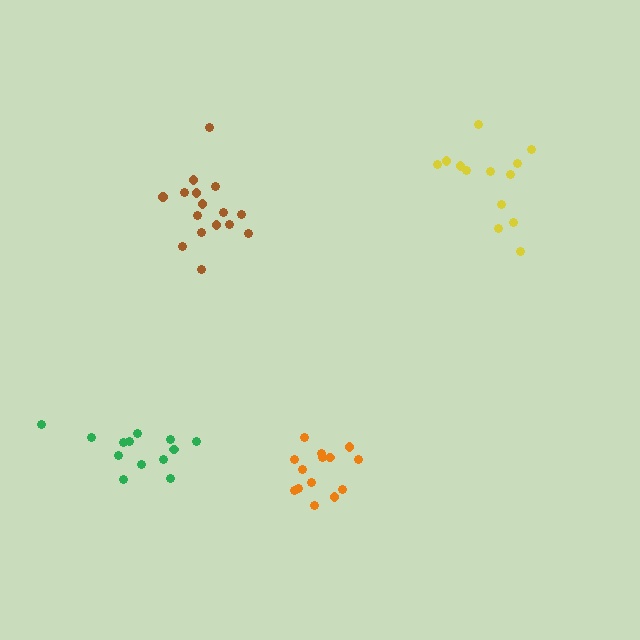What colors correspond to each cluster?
The clusters are colored: green, brown, orange, yellow.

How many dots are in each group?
Group 1: 13 dots, Group 2: 16 dots, Group 3: 14 dots, Group 4: 13 dots (56 total).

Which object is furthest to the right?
The yellow cluster is rightmost.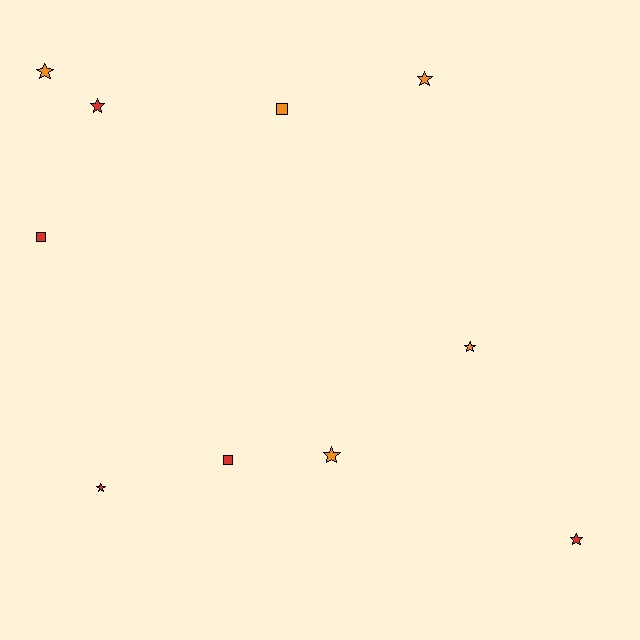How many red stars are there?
There are 3 red stars.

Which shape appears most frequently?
Star, with 7 objects.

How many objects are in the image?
There are 10 objects.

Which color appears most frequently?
Red, with 5 objects.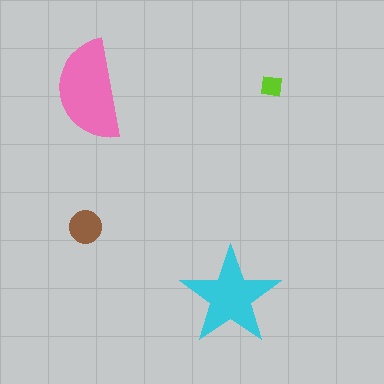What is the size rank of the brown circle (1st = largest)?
3rd.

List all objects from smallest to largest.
The lime square, the brown circle, the cyan star, the pink semicircle.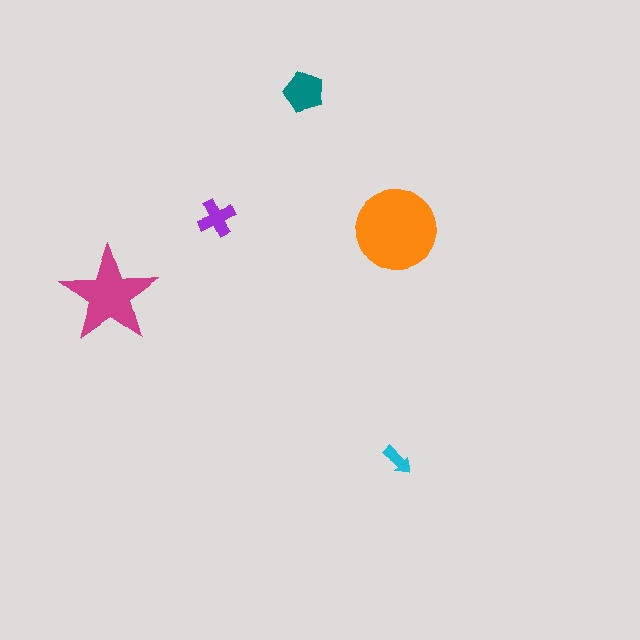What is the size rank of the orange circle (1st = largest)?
1st.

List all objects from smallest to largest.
The cyan arrow, the purple cross, the teal pentagon, the magenta star, the orange circle.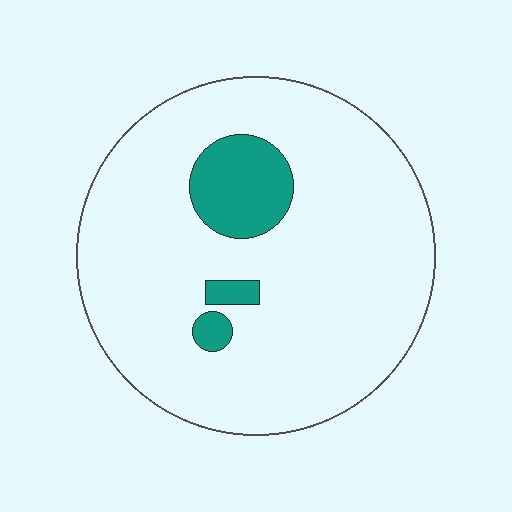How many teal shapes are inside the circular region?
3.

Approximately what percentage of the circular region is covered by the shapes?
Approximately 10%.